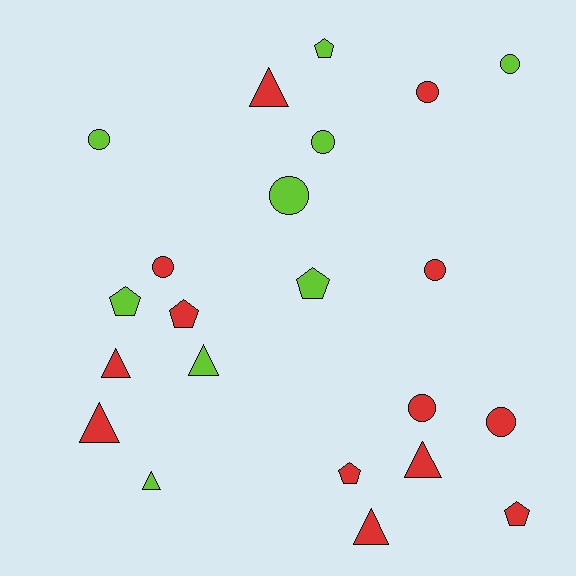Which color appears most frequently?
Red, with 13 objects.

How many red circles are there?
There are 5 red circles.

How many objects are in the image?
There are 22 objects.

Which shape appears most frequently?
Circle, with 9 objects.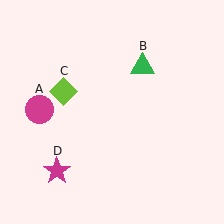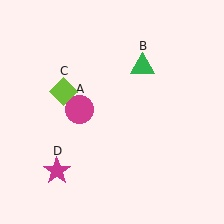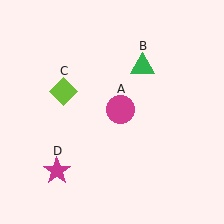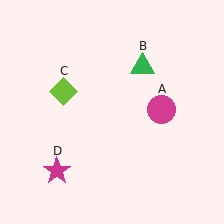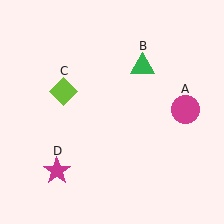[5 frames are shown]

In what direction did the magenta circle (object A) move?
The magenta circle (object A) moved right.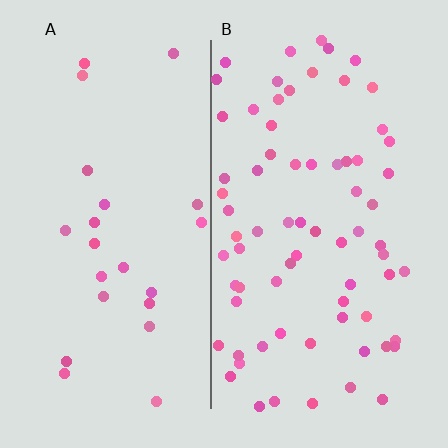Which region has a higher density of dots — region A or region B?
B (the right).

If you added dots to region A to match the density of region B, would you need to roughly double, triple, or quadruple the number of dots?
Approximately triple.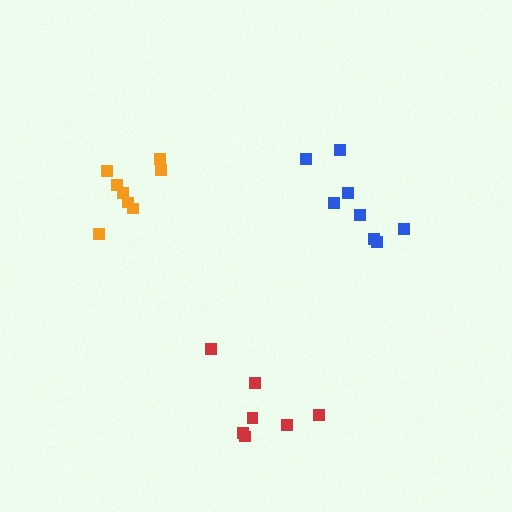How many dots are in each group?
Group 1: 8 dots, Group 2: 8 dots, Group 3: 7 dots (23 total).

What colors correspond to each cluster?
The clusters are colored: blue, orange, red.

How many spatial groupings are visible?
There are 3 spatial groupings.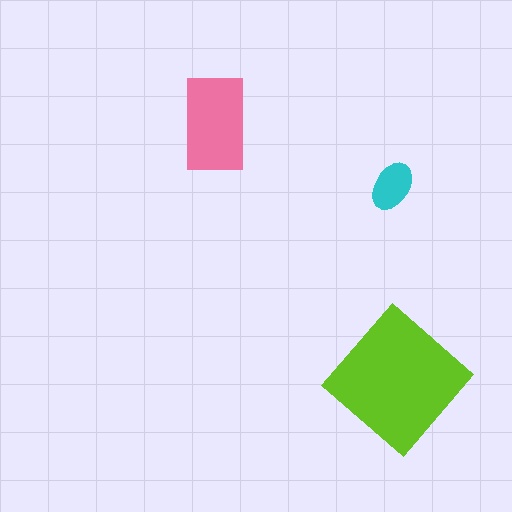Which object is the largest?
The lime diamond.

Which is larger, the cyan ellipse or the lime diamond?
The lime diamond.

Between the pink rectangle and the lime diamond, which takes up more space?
The lime diamond.